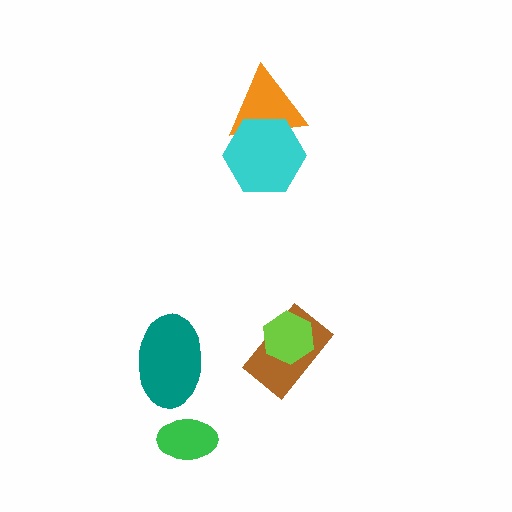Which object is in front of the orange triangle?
The cyan hexagon is in front of the orange triangle.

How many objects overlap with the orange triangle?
1 object overlaps with the orange triangle.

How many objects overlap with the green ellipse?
0 objects overlap with the green ellipse.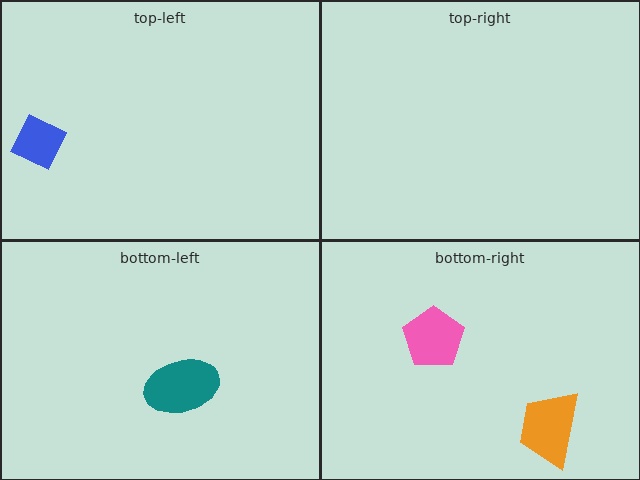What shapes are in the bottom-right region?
The orange trapezoid, the pink pentagon.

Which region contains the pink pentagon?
The bottom-right region.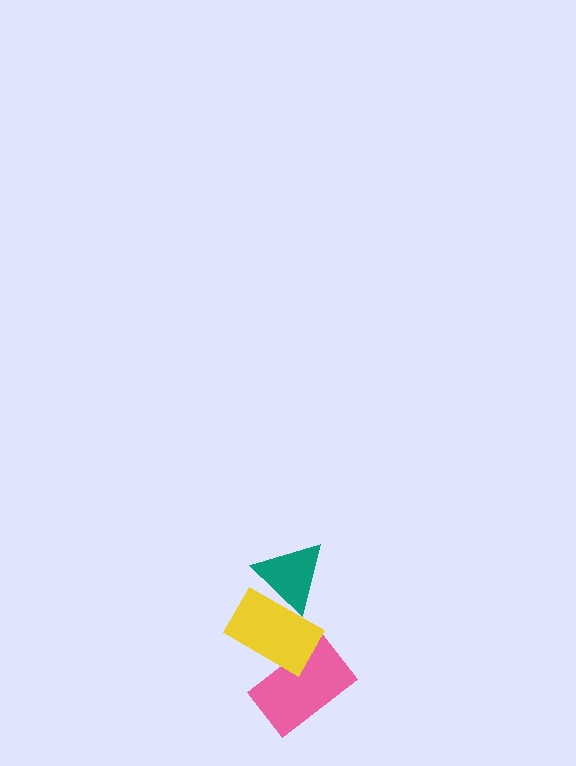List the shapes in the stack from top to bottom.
From top to bottom: the teal triangle, the yellow rectangle, the pink rectangle.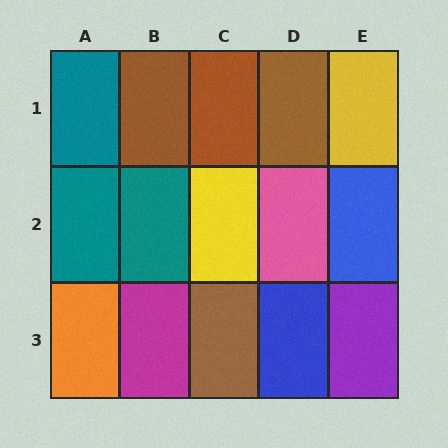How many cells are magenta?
1 cell is magenta.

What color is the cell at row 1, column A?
Teal.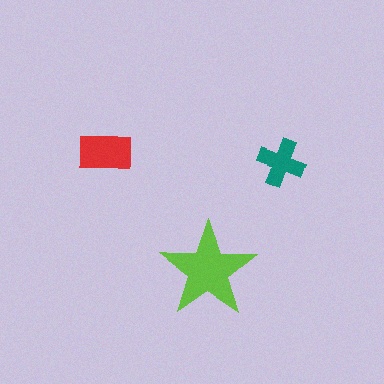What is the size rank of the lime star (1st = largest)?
1st.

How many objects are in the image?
There are 3 objects in the image.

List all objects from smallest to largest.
The teal cross, the red rectangle, the lime star.